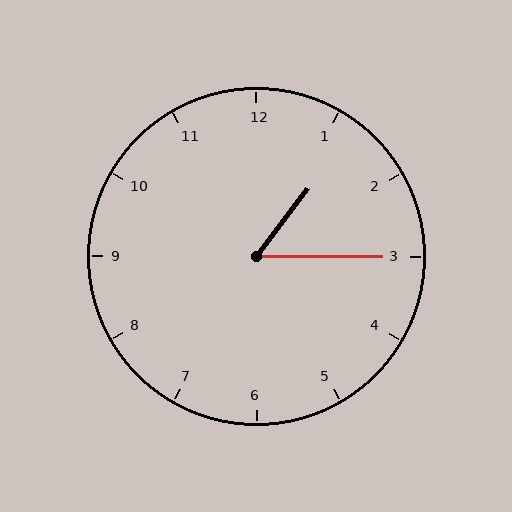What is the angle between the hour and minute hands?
Approximately 52 degrees.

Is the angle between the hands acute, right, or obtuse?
It is acute.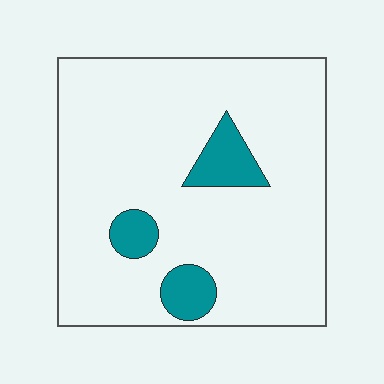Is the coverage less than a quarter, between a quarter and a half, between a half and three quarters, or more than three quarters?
Less than a quarter.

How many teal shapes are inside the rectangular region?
3.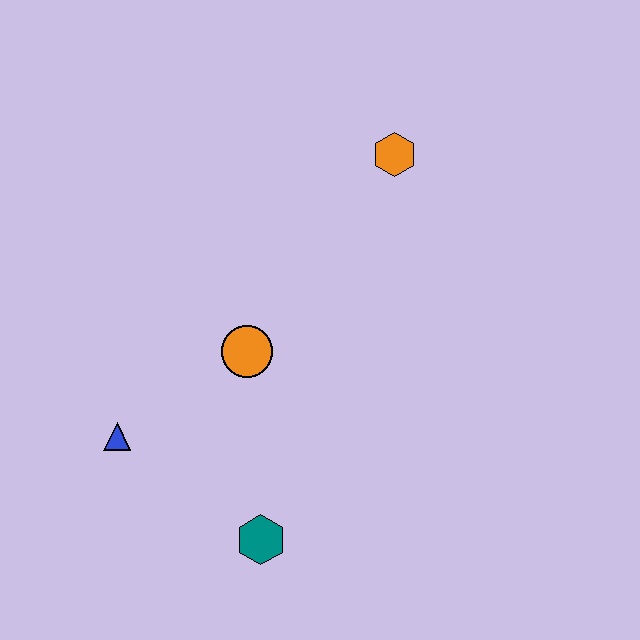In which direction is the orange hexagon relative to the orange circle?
The orange hexagon is above the orange circle.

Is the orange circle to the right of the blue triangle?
Yes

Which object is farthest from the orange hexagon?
The teal hexagon is farthest from the orange hexagon.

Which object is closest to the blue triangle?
The orange circle is closest to the blue triangle.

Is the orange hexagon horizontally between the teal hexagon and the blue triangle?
No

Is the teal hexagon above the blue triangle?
No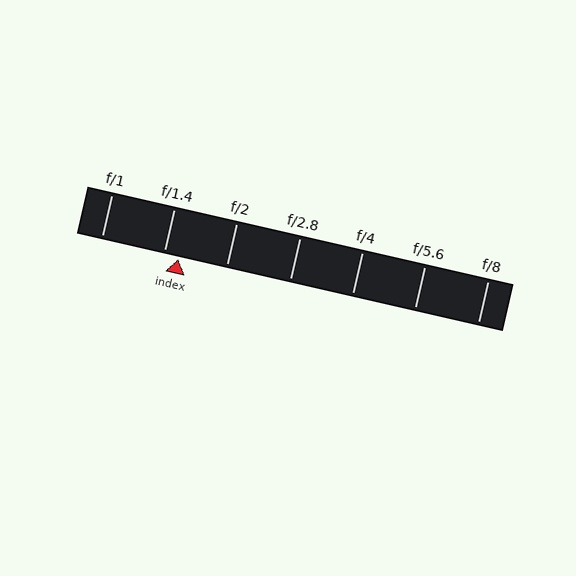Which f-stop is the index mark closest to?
The index mark is closest to f/1.4.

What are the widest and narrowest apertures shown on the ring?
The widest aperture shown is f/1 and the narrowest is f/8.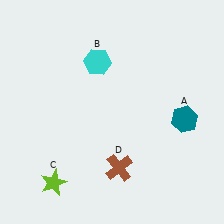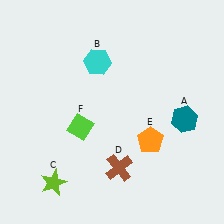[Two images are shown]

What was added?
An orange pentagon (E), a lime diamond (F) were added in Image 2.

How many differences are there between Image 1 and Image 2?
There are 2 differences between the two images.